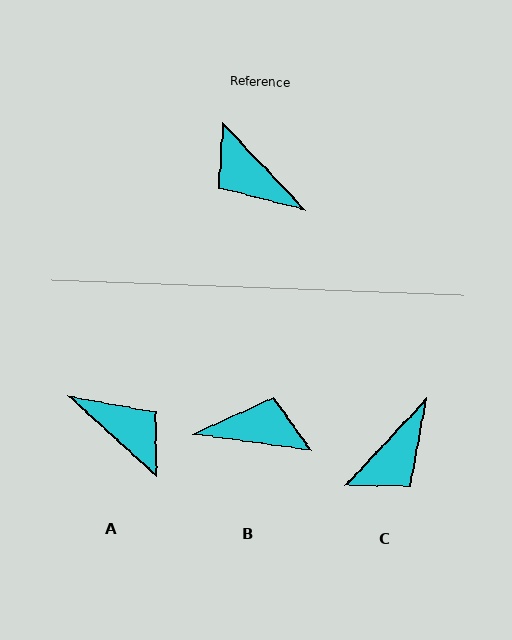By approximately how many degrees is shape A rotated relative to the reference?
Approximately 176 degrees clockwise.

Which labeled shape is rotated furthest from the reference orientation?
A, about 176 degrees away.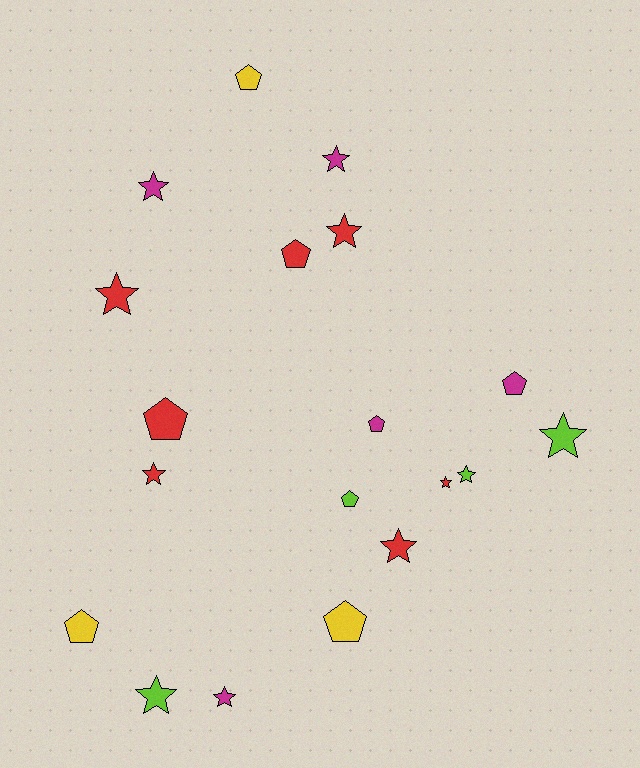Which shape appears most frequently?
Star, with 11 objects.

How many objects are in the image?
There are 19 objects.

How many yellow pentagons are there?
There are 3 yellow pentagons.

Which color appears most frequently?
Red, with 7 objects.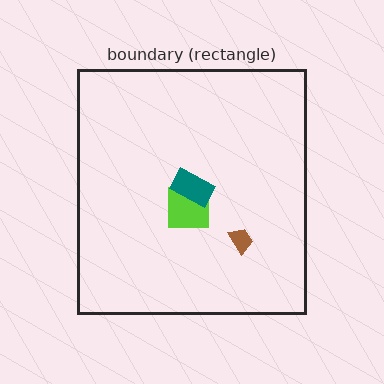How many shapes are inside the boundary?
3 inside, 0 outside.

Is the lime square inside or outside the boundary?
Inside.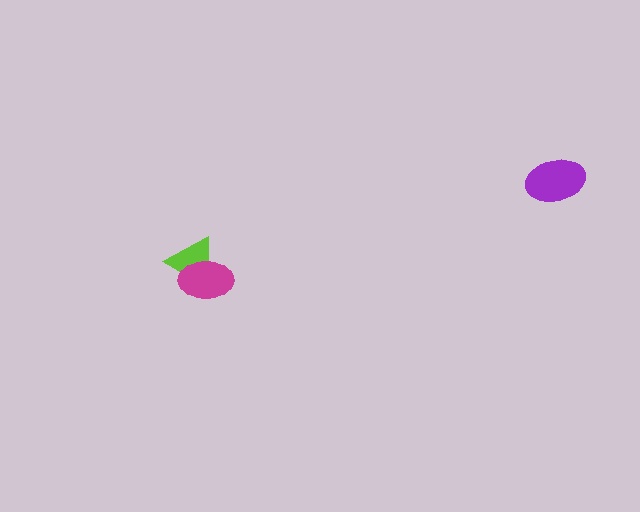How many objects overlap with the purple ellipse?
0 objects overlap with the purple ellipse.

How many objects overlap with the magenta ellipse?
1 object overlaps with the magenta ellipse.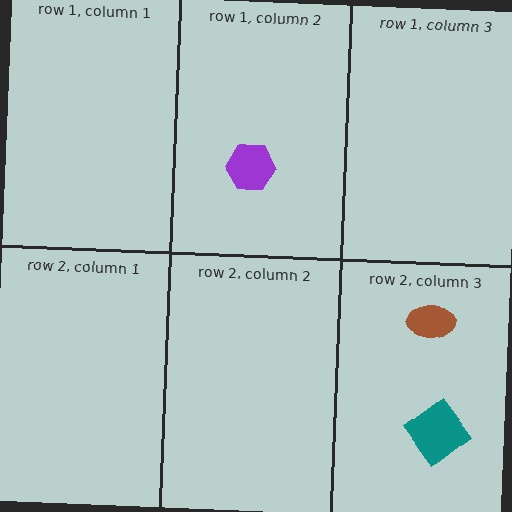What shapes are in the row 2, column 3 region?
The teal diamond, the brown ellipse.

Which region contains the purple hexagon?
The row 1, column 2 region.